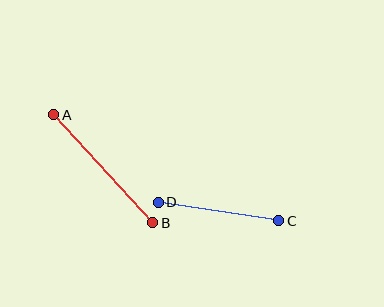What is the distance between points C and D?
The distance is approximately 122 pixels.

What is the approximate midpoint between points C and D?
The midpoint is at approximately (218, 211) pixels.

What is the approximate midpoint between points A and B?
The midpoint is at approximately (103, 169) pixels.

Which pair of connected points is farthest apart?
Points A and B are farthest apart.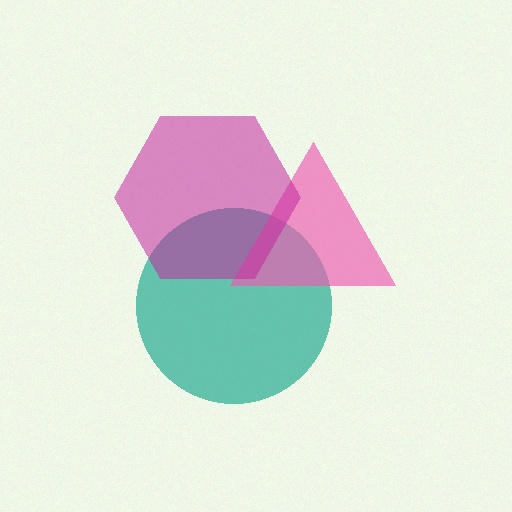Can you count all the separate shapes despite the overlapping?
Yes, there are 3 separate shapes.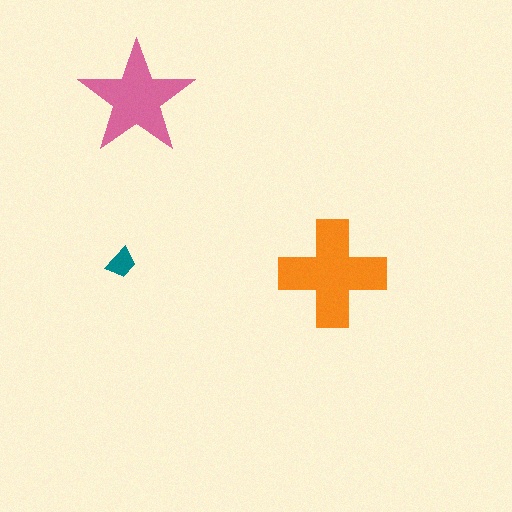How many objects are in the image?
There are 3 objects in the image.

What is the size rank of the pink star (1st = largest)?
2nd.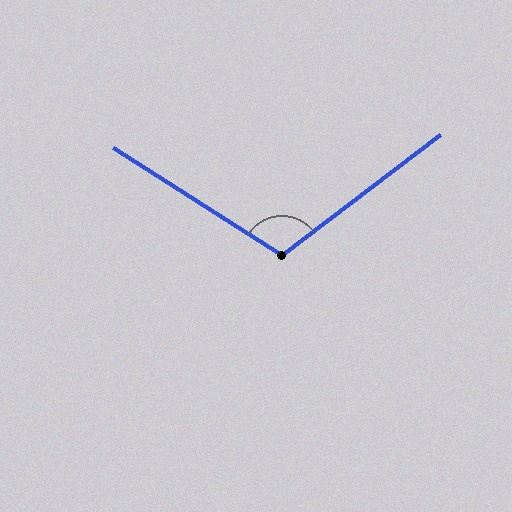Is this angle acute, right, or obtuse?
It is obtuse.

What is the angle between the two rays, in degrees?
Approximately 110 degrees.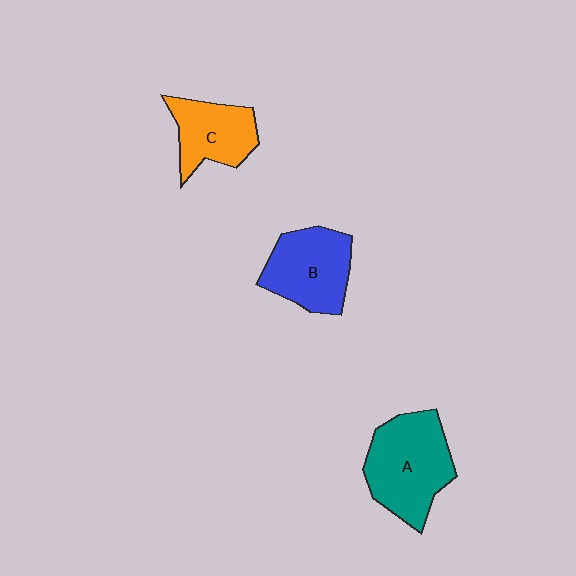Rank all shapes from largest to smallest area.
From largest to smallest: A (teal), B (blue), C (orange).